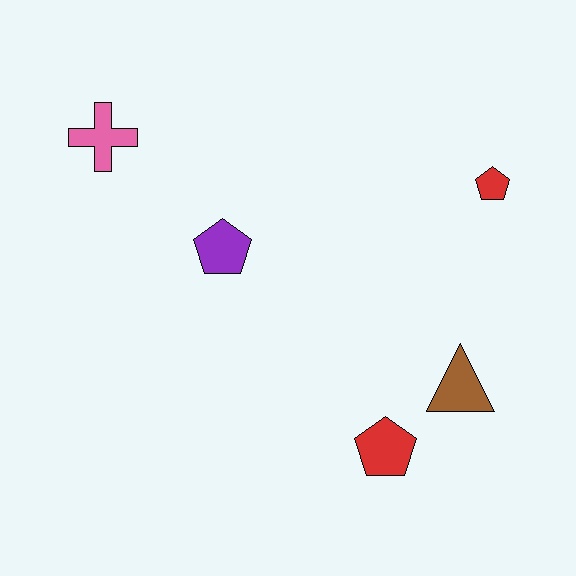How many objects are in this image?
There are 5 objects.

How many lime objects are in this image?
There are no lime objects.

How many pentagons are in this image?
There are 3 pentagons.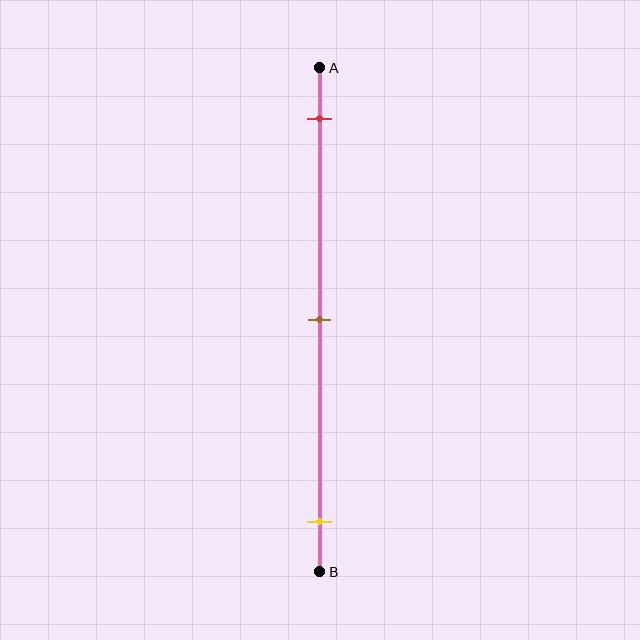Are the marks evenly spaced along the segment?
Yes, the marks are approximately evenly spaced.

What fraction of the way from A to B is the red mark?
The red mark is approximately 10% (0.1) of the way from A to B.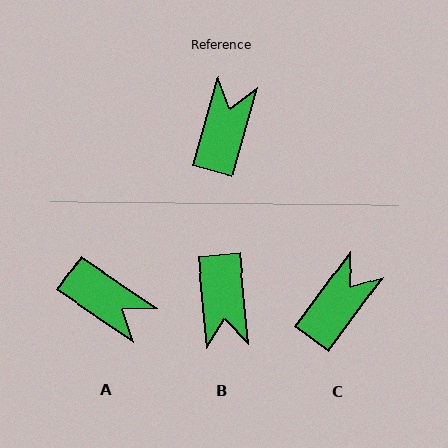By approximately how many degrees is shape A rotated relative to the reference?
Approximately 108 degrees clockwise.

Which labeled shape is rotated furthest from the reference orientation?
B, about 159 degrees away.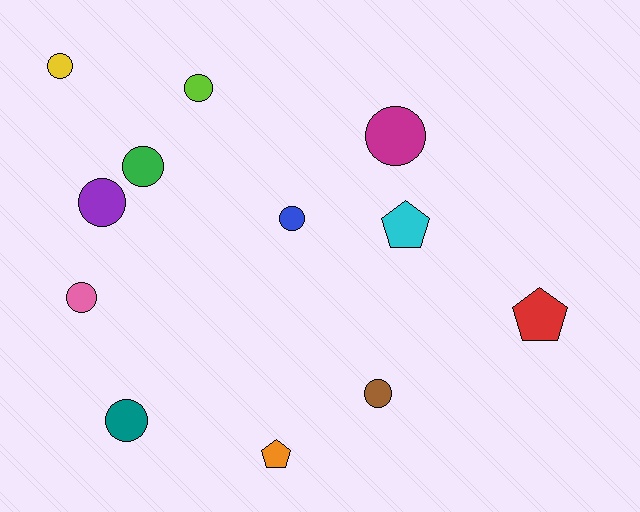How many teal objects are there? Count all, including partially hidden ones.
There is 1 teal object.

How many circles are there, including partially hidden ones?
There are 9 circles.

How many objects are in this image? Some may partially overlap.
There are 12 objects.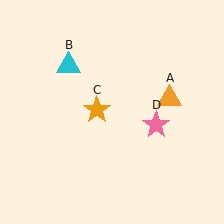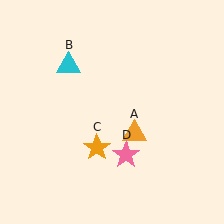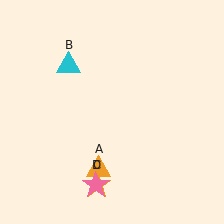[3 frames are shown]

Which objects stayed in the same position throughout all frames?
Cyan triangle (object B) remained stationary.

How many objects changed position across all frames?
3 objects changed position: orange triangle (object A), orange star (object C), pink star (object D).